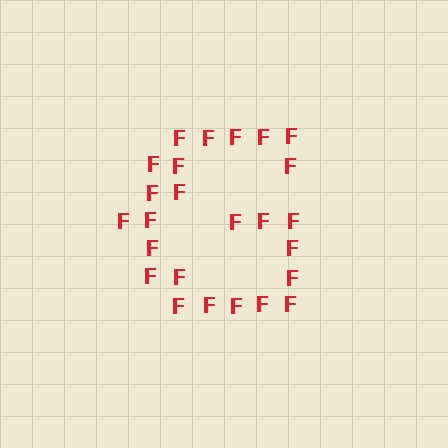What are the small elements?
The small elements are letter F's.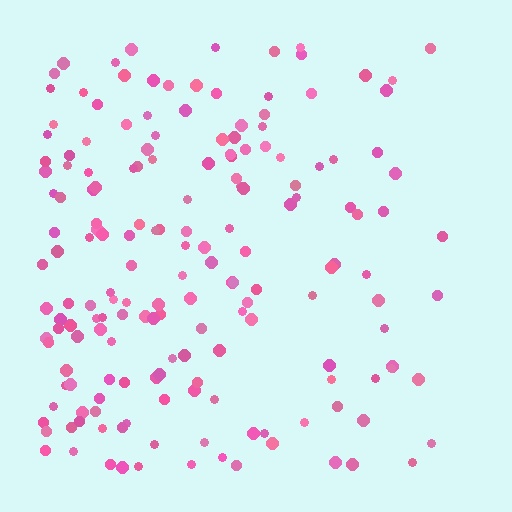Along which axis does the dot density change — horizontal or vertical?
Horizontal.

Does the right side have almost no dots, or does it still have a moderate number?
Still a moderate number, just noticeably fewer than the left.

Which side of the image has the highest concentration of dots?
The left.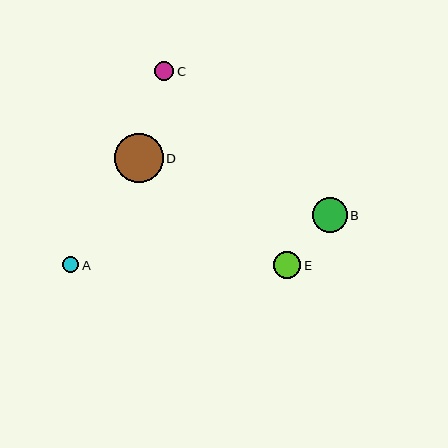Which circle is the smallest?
Circle A is the smallest with a size of approximately 16 pixels.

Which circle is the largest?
Circle D is the largest with a size of approximately 49 pixels.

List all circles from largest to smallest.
From largest to smallest: D, B, E, C, A.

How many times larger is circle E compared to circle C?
Circle E is approximately 1.4 times the size of circle C.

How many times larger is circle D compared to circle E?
Circle D is approximately 1.8 times the size of circle E.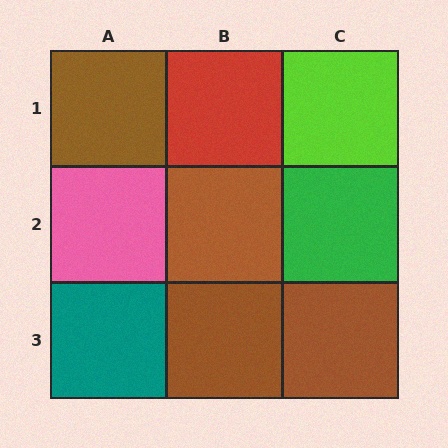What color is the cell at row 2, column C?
Green.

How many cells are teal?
1 cell is teal.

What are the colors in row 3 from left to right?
Teal, brown, brown.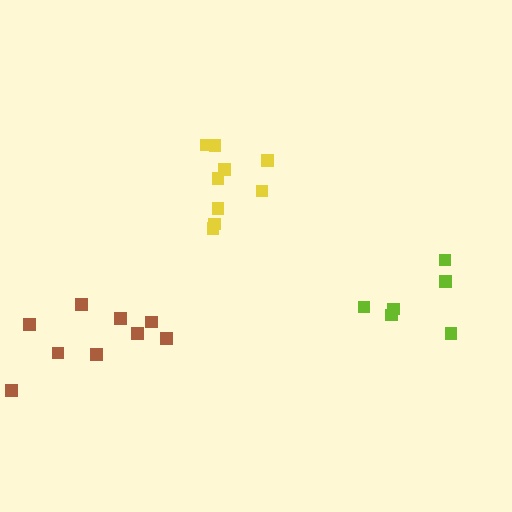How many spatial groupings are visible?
There are 3 spatial groupings.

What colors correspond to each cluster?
The clusters are colored: lime, yellow, brown.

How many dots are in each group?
Group 1: 6 dots, Group 2: 9 dots, Group 3: 9 dots (24 total).